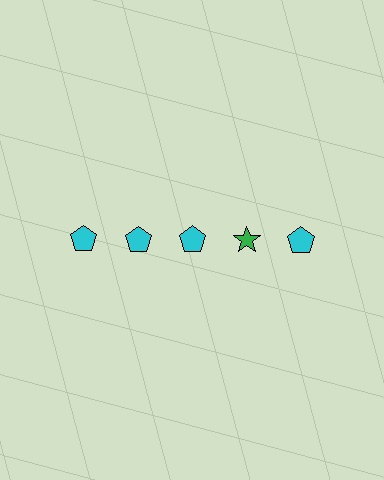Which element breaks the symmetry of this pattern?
The green star in the top row, second from right column breaks the symmetry. All other shapes are cyan pentagons.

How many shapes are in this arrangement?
There are 5 shapes arranged in a grid pattern.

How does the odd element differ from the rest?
It differs in both color (green instead of cyan) and shape (star instead of pentagon).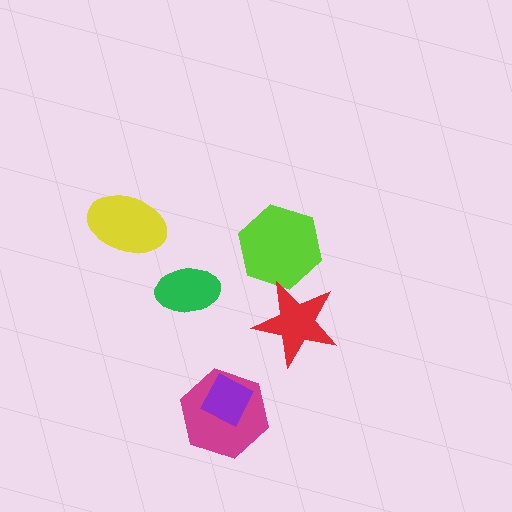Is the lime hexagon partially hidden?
Yes, it is partially covered by another shape.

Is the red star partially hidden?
No, no other shape covers it.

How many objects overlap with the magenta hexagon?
1 object overlaps with the magenta hexagon.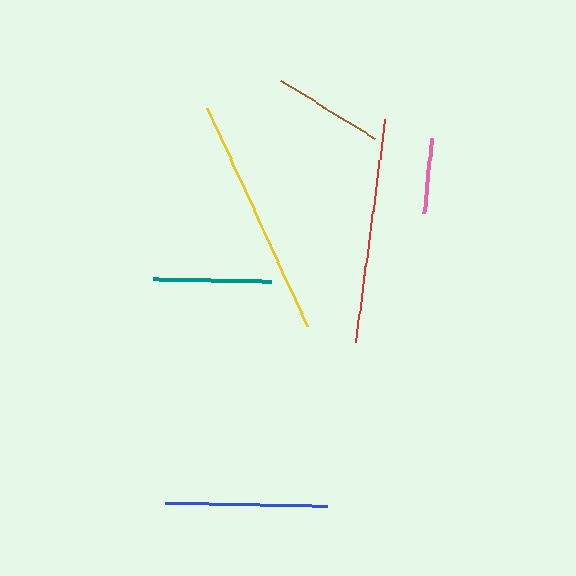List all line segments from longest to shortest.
From longest to shortest: yellow, red, blue, teal, brown, pink.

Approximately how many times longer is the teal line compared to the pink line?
The teal line is approximately 1.6 times the length of the pink line.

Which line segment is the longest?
The yellow line is the longest at approximately 240 pixels.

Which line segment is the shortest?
The pink line is the shortest at approximately 74 pixels.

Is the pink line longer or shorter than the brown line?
The brown line is longer than the pink line.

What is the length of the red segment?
The red segment is approximately 225 pixels long.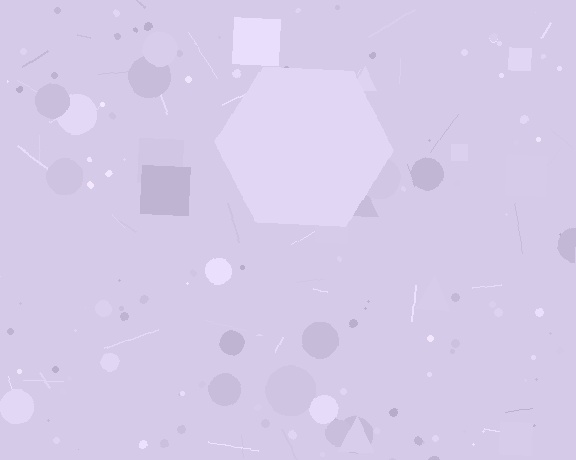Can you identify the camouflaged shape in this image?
The camouflaged shape is a hexagon.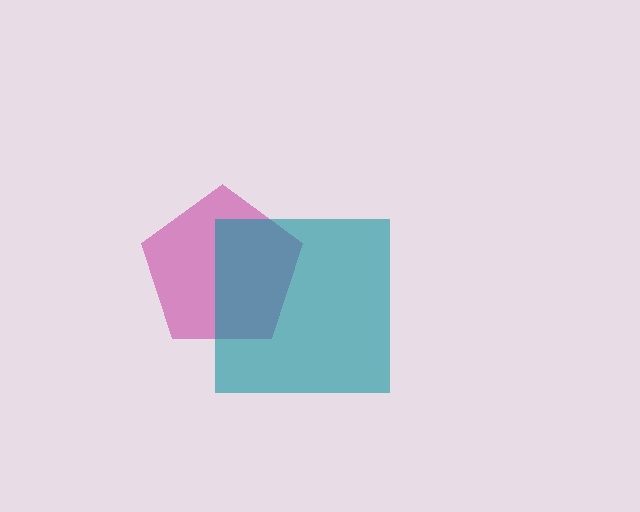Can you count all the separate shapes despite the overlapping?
Yes, there are 2 separate shapes.